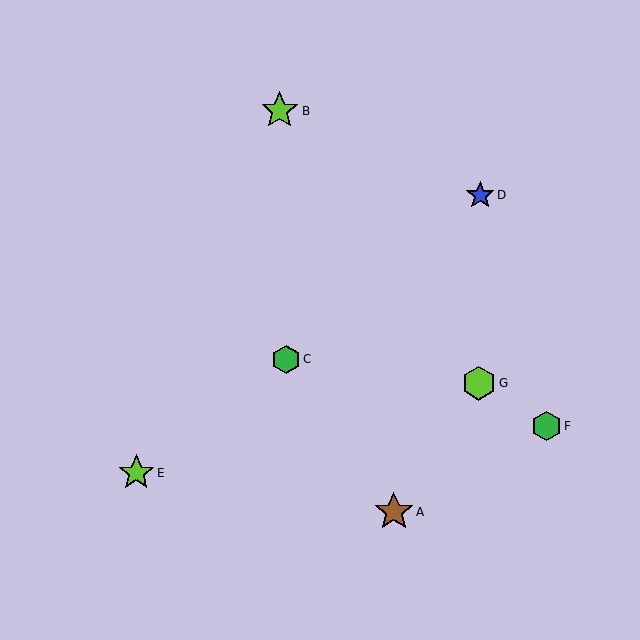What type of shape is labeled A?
Shape A is a brown star.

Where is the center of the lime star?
The center of the lime star is at (280, 111).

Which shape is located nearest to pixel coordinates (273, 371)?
The green hexagon (labeled C) at (286, 359) is nearest to that location.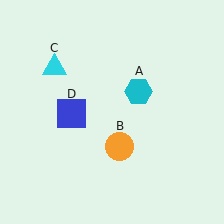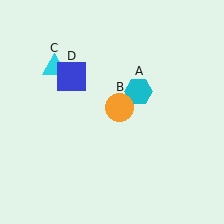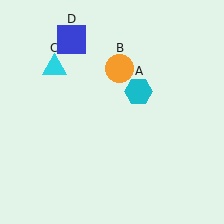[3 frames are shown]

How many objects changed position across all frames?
2 objects changed position: orange circle (object B), blue square (object D).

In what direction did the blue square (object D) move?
The blue square (object D) moved up.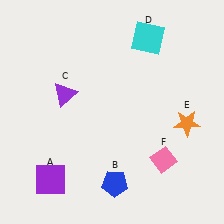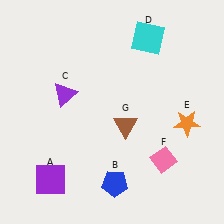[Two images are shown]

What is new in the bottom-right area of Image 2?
A brown triangle (G) was added in the bottom-right area of Image 2.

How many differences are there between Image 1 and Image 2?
There is 1 difference between the two images.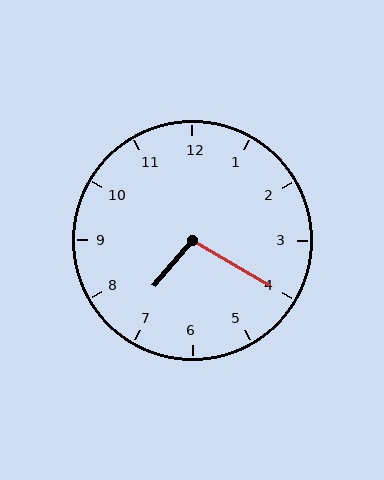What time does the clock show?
7:20.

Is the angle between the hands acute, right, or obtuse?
It is obtuse.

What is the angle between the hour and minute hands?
Approximately 100 degrees.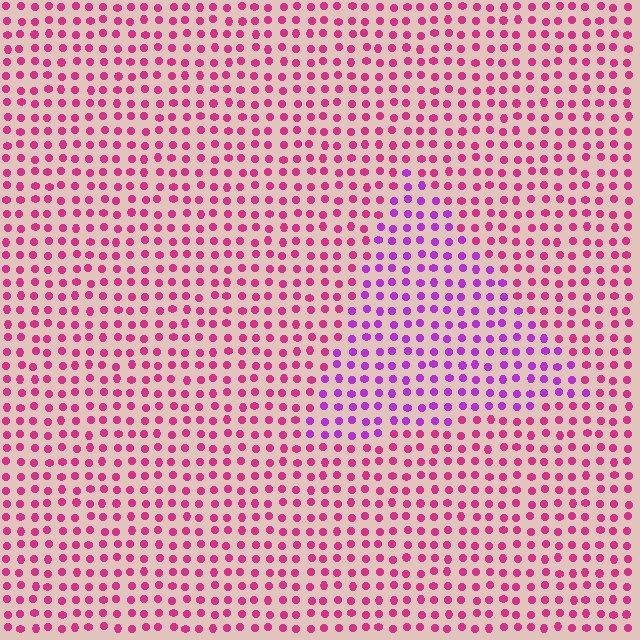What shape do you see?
I see a triangle.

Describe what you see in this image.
The image is filled with small magenta elements in a uniform arrangement. A triangle-shaped region is visible where the elements are tinted to a slightly different hue, forming a subtle color boundary.